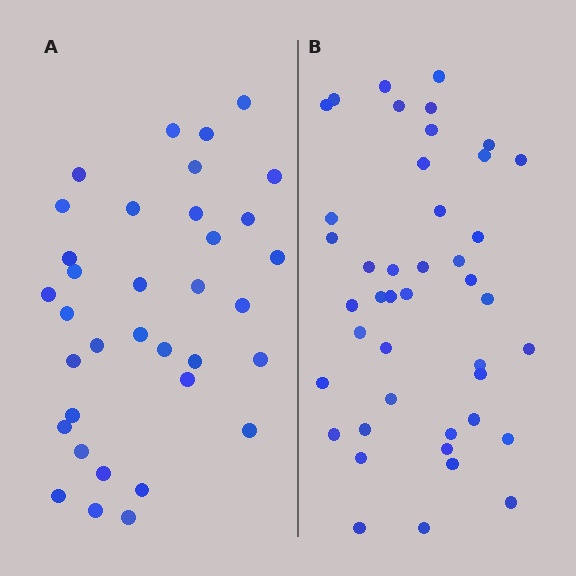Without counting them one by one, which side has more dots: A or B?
Region B (the right region) has more dots.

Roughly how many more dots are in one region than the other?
Region B has roughly 8 or so more dots than region A.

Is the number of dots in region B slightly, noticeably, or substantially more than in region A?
Region B has only slightly more — the two regions are fairly close. The ratio is roughly 1.2 to 1.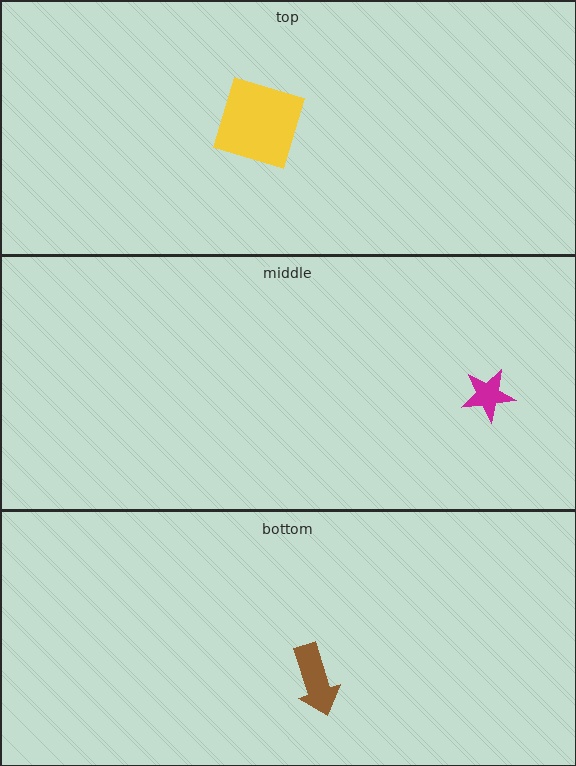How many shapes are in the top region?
1.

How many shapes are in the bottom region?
1.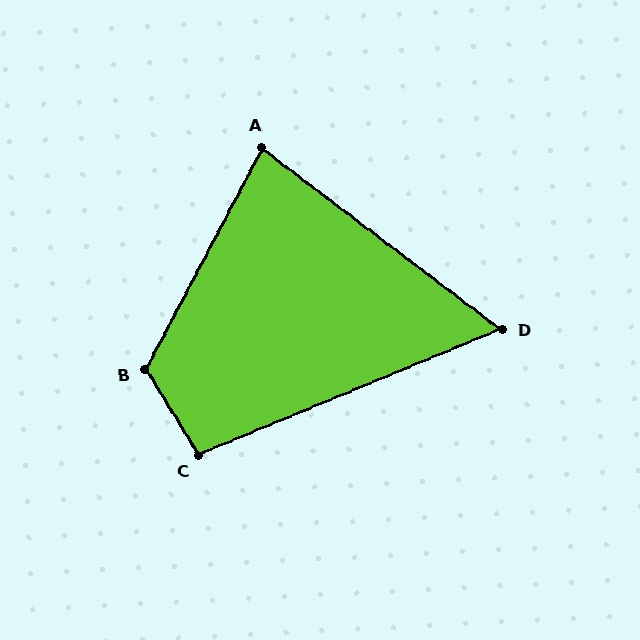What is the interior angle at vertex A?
Approximately 81 degrees (acute).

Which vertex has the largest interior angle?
B, at approximately 120 degrees.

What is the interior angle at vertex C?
Approximately 99 degrees (obtuse).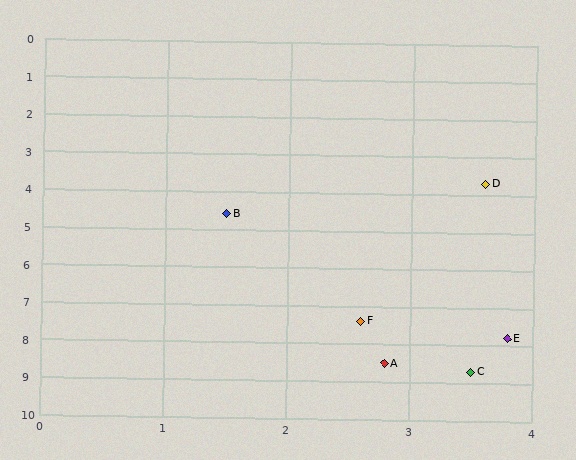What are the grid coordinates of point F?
Point F is at approximately (2.6, 7.4).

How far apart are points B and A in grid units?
Points B and A are about 4.1 grid units apart.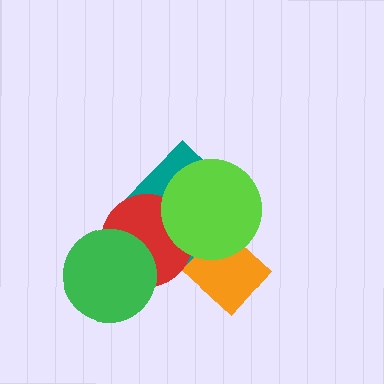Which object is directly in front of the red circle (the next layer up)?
The lime circle is directly in front of the red circle.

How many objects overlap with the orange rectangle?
3 objects overlap with the orange rectangle.